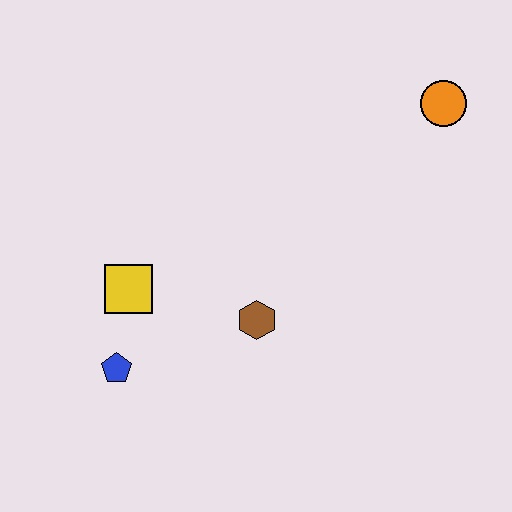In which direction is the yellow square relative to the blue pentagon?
The yellow square is above the blue pentagon.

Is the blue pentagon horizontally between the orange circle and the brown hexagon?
No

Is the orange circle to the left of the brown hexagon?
No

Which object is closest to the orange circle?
The brown hexagon is closest to the orange circle.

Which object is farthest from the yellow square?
The orange circle is farthest from the yellow square.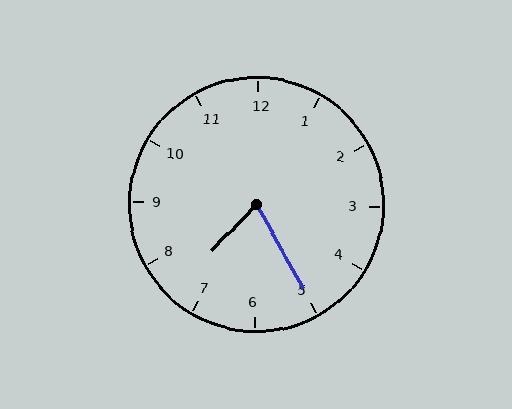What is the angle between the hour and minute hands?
Approximately 72 degrees.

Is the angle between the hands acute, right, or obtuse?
It is acute.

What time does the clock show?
7:25.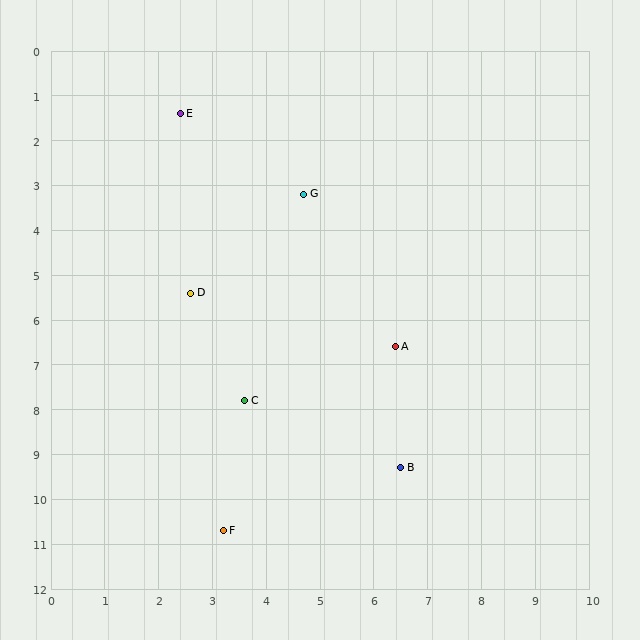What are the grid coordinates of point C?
Point C is at approximately (3.6, 7.8).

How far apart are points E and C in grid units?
Points E and C are about 6.5 grid units apart.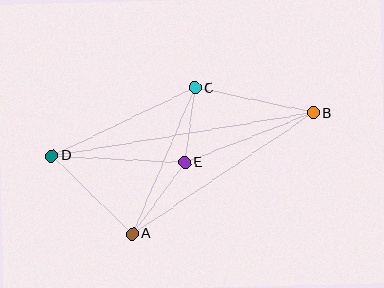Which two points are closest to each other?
Points C and E are closest to each other.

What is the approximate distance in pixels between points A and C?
The distance between A and C is approximately 159 pixels.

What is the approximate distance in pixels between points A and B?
The distance between A and B is approximately 218 pixels.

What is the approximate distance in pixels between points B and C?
The distance between B and C is approximately 121 pixels.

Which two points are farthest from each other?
Points B and D are farthest from each other.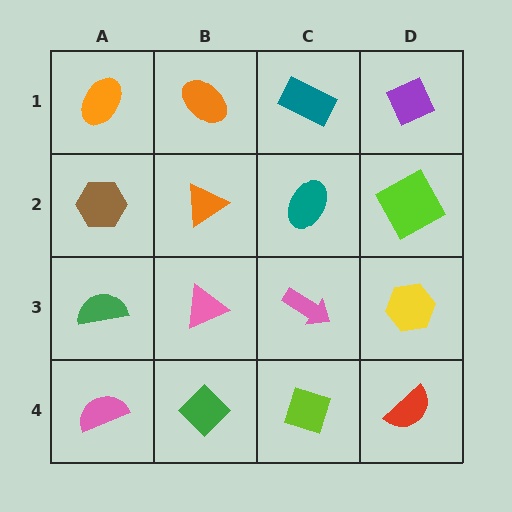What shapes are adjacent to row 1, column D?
A lime square (row 2, column D), a teal rectangle (row 1, column C).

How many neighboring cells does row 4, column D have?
2.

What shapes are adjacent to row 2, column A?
An orange ellipse (row 1, column A), a green semicircle (row 3, column A), an orange triangle (row 2, column B).